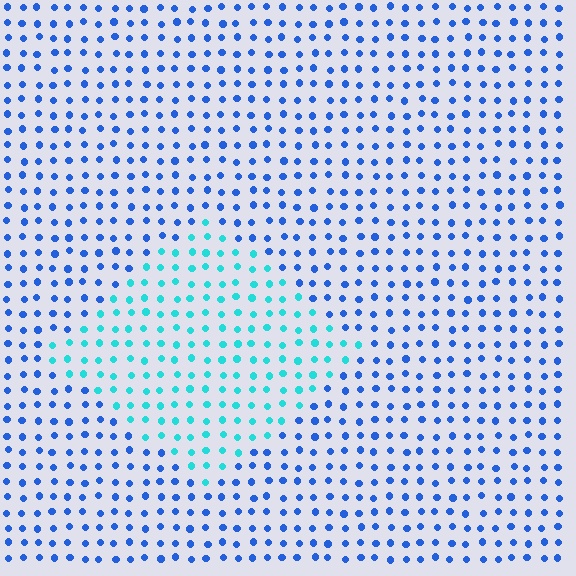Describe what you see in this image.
The image is filled with small blue elements in a uniform arrangement. A diamond-shaped region is visible where the elements are tinted to a slightly different hue, forming a subtle color boundary.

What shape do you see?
I see a diamond.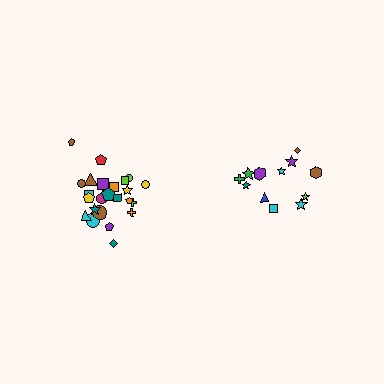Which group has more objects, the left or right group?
The left group.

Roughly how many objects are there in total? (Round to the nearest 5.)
Roughly 35 objects in total.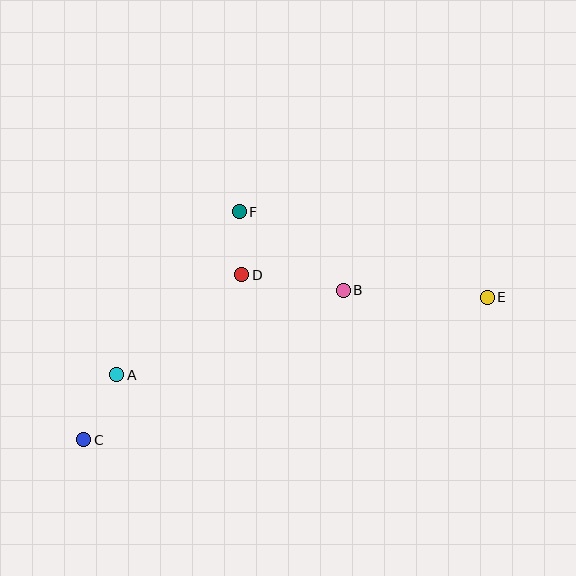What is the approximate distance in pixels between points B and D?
The distance between B and D is approximately 103 pixels.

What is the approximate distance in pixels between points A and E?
The distance between A and E is approximately 379 pixels.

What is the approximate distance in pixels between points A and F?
The distance between A and F is approximately 204 pixels.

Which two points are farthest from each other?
Points C and E are farthest from each other.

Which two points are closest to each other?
Points D and F are closest to each other.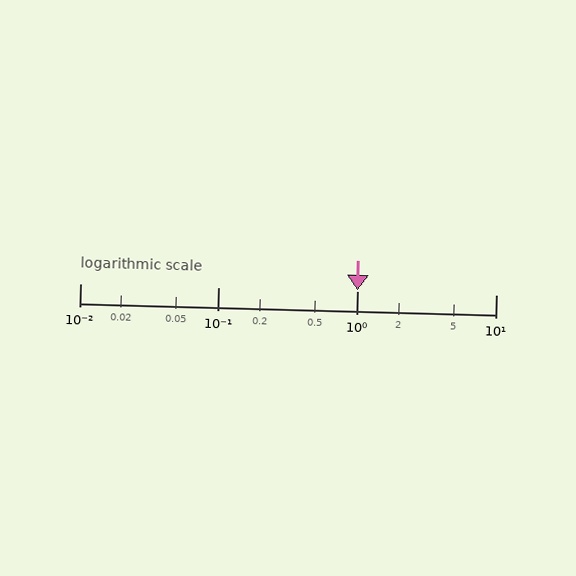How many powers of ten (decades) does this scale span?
The scale spans 3 decades, from 0.01 to 10.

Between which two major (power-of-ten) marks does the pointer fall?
The pointer is between 1 and 10.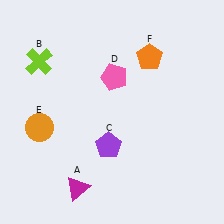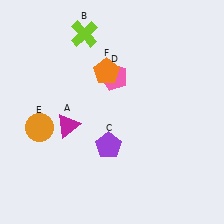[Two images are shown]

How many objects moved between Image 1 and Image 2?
3 objects moved between the two images.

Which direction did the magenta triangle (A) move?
The magenta triangle (A) moved up.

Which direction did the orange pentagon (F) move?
The orange pentagon (F) moved left.